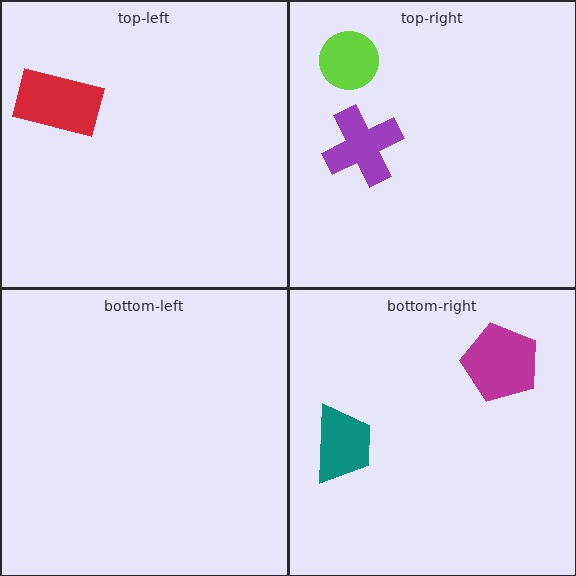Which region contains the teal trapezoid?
The bottom-right region.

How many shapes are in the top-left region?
1.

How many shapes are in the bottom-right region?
2.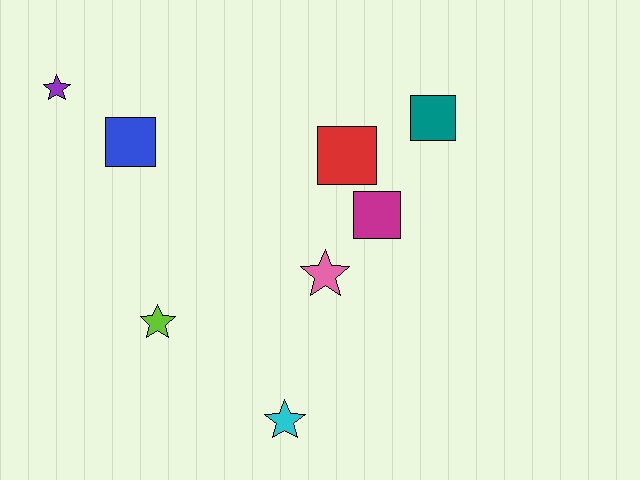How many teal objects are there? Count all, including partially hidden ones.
There is 1 teal object.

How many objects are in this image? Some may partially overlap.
There are 8 objects.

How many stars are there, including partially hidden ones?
There are 4 stars.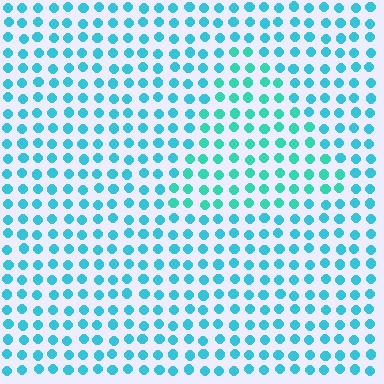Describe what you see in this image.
The image is filled with small cyan elements in a uniform arrangement. A triangle-shaped region is visible where the elements are tinted to a slightly different hue, forming a subtle color boundary.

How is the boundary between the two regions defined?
The boundary is defined purely by a slight shift in hue (about 21 degrees). Spacing, size, and orientation are identical on both sides.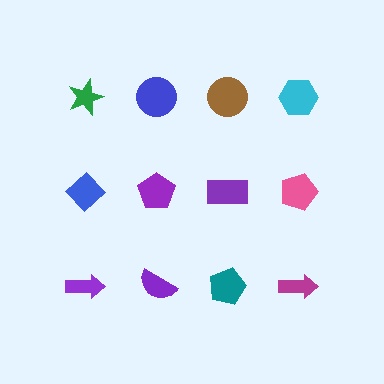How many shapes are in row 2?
4 shapes.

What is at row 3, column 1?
A purple arrow.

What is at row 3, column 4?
A magenta arrow.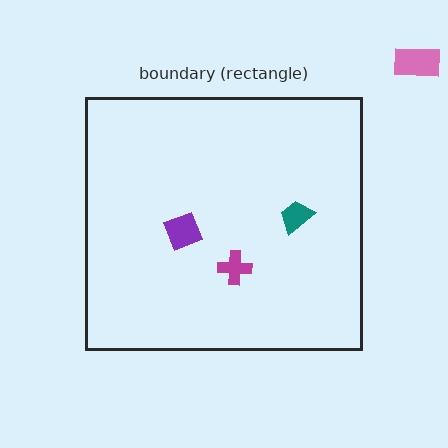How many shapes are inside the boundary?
3 inside, 1 outside.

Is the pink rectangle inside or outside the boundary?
Outside.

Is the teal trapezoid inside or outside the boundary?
Inside.